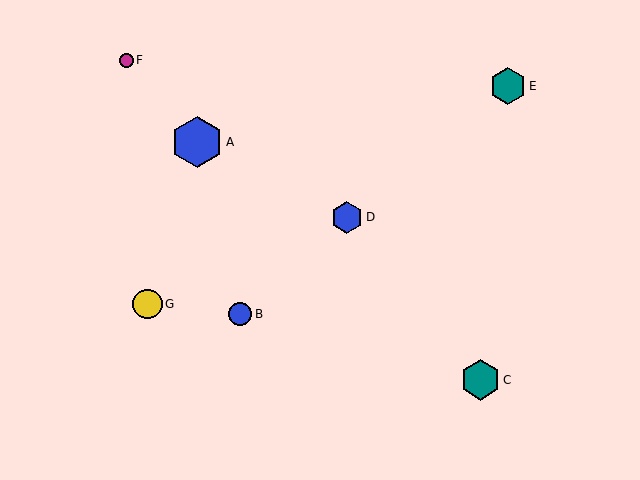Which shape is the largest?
The blue hexagon (labeled A) is the largest.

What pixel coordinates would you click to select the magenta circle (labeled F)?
Click at (126, 60) to select the magenta circle F.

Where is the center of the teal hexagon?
The center of the teal hexagon is at (480, 380).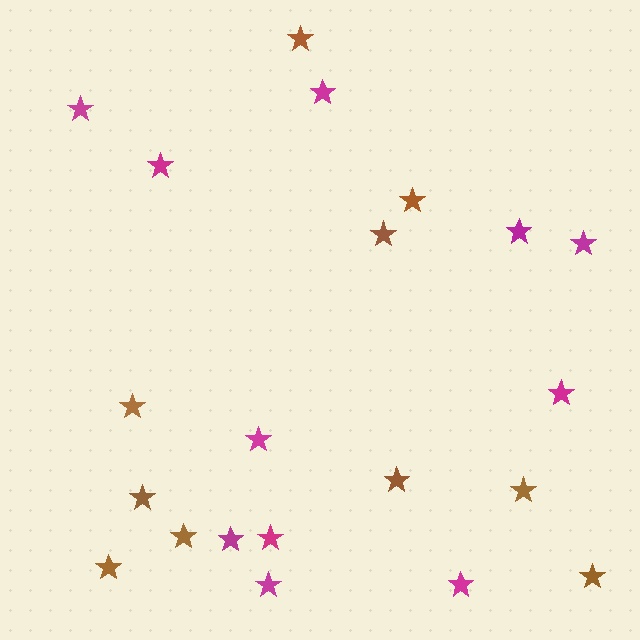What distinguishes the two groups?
There are 2 groups: one group of brown stars (10) and one group of magenta stars (11).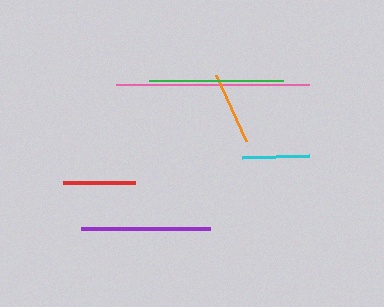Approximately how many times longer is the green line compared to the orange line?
The green line is approximately 1.8 times the length of the orange line.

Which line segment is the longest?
The pink line is the longest at approximately 193 pixels.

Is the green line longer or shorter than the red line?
The green line is longer than the red line.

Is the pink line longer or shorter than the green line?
The pink line is longer than the green line.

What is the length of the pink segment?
The pink segment is approximately 193 pixels long.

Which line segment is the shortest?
The cyan line is the shortest at approximately 66 pixels.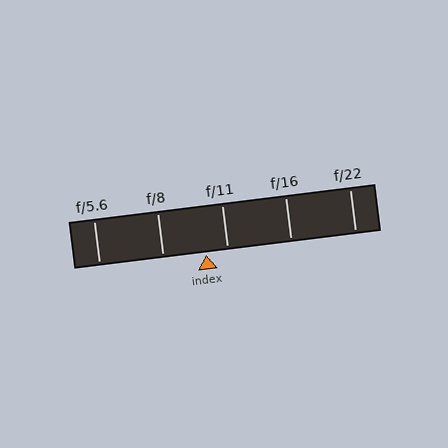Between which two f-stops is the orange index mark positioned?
The index mark is between f/8 and f/11.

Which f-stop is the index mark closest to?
The index mark is closest to f/11.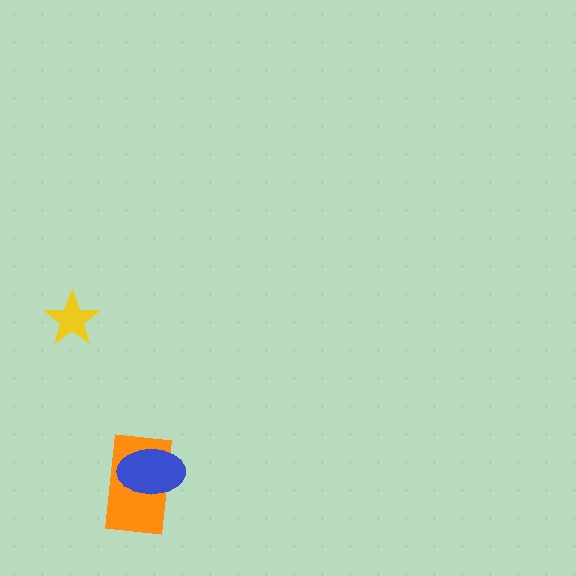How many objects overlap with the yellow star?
0 objects overlap with the yellow star.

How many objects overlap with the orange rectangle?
1 object overlaps with the orange rectangle.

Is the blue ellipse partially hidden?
No, no other shape covers it.